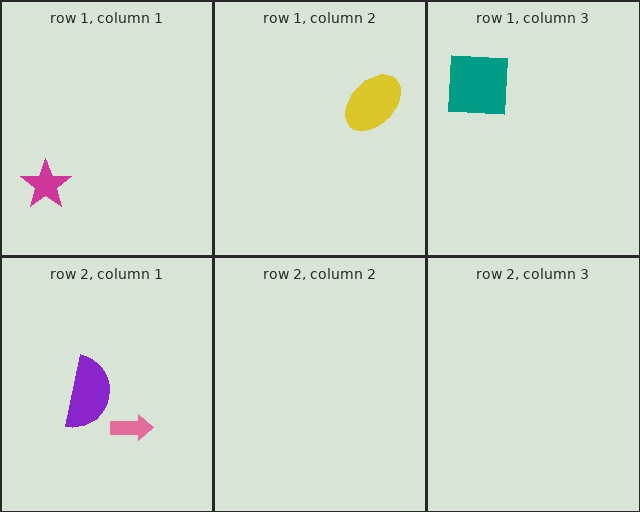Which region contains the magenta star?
The row 1, column 1 region.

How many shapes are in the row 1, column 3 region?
1.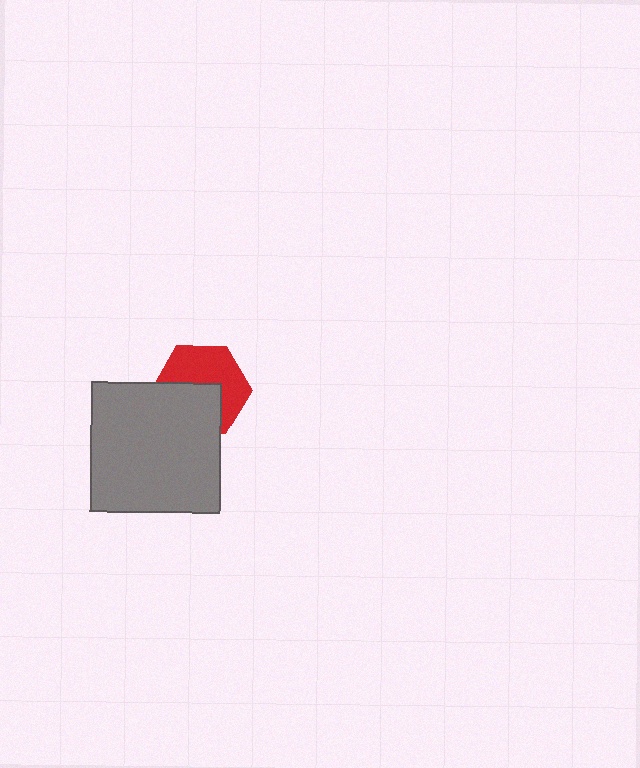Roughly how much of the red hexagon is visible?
About half of it is visible (roughly 54%).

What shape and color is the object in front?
The object in front is a gray square.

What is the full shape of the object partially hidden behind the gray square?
The partially hidden object is a red hexagon.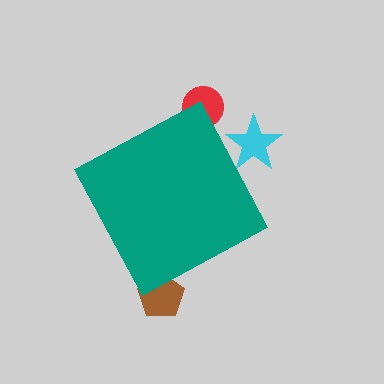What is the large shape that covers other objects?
A teal diamond.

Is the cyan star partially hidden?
Yes, the cyan star is partially hidden behind the teal diamond.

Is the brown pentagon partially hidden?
Yes, the brown pentagon is partially hidden behind the teal diamond.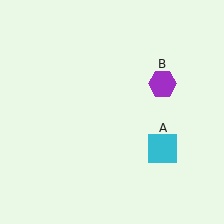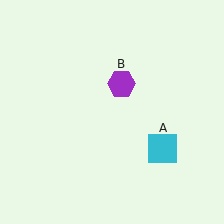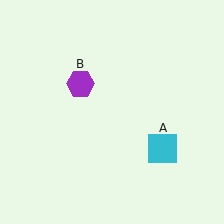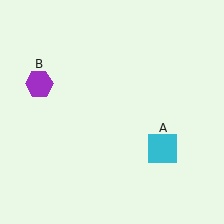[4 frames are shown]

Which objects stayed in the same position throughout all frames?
Cyan square (object A) remained stationary.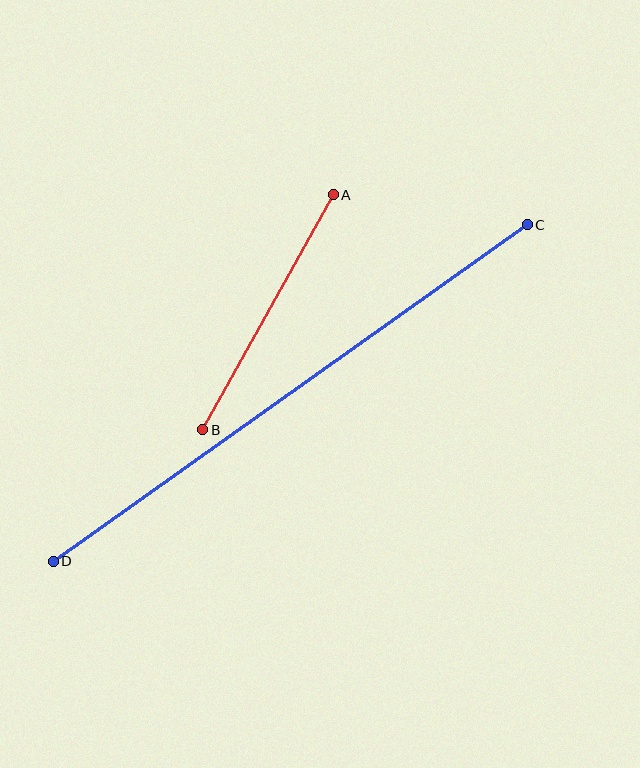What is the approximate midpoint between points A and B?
The midpoint is at approximately (268, 312) pixels.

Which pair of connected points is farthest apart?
Points C and D are farthest apart.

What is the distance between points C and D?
The distance is approximately 581 pixels.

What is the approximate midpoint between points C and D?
The midpoint is at approximately (290, 393) pixels.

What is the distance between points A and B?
The distance is approximately 269 pixels.